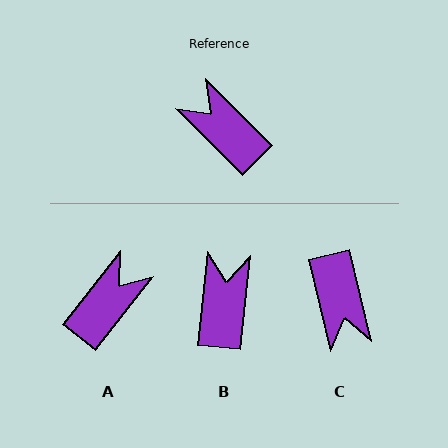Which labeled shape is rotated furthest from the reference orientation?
C, about 148 degrees away.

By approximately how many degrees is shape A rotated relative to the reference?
Approximately 83 degrees clockwise.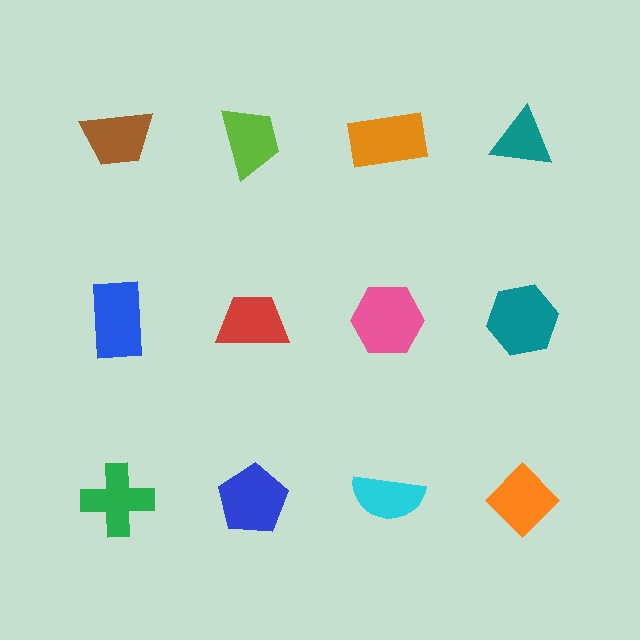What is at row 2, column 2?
A red trapezoid.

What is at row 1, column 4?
A teal triangle.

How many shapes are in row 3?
4 shapes.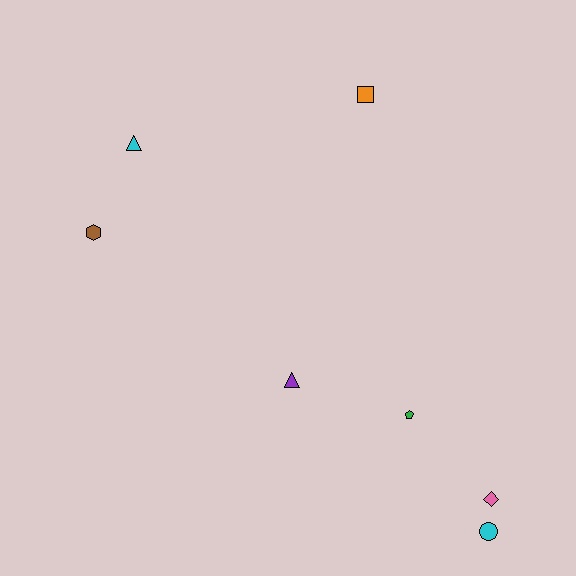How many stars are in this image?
There are no stars.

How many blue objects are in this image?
There are no blue objects.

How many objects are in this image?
There are 7 objects.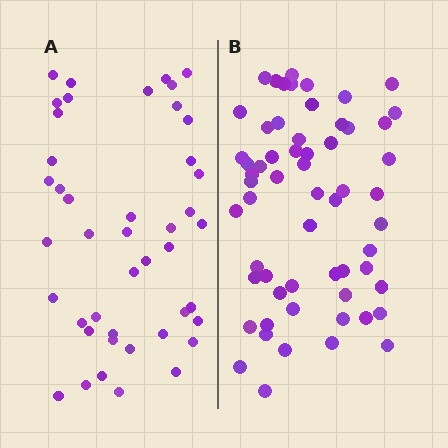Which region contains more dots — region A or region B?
Region B (the right region) has more dots.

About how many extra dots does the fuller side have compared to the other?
Region B has approximately 15 more dots than region A.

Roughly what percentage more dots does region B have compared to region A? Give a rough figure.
About 35% more.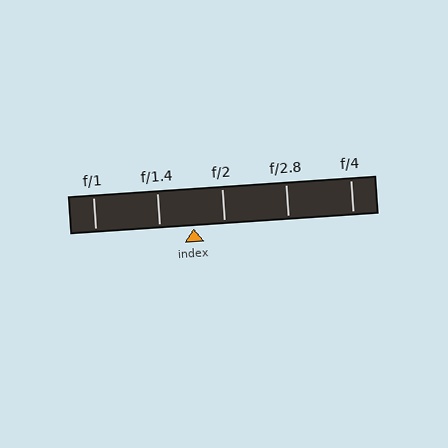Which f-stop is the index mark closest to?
The index mark is closest to f/2.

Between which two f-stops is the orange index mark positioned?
The index mark is between f/1.4 and f/2.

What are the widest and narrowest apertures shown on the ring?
The widest aperture shown is f/1 and the narrowest is f/4.